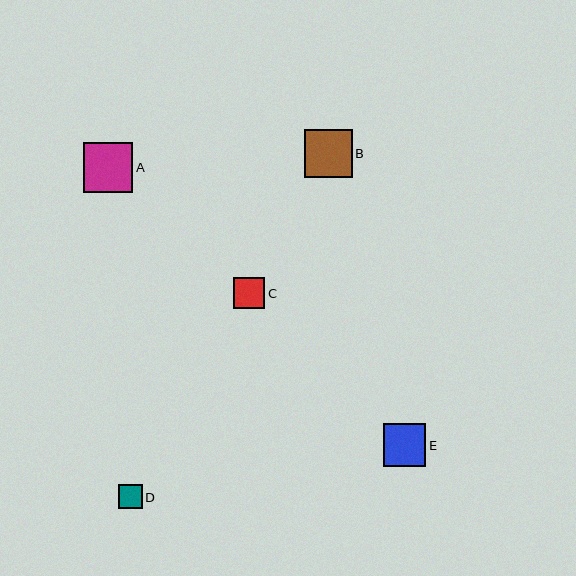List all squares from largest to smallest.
From largest to smallest: A, B, E, C, D.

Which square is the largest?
Square A is the largest with a size of approximately 49 pixels.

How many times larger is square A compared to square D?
Square A is approximately 2.0 times the size of square D.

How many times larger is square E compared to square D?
Square E is approximately 1.8 times the size of square D.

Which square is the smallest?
Square D is the smallest with a size of approximately 24 pixels.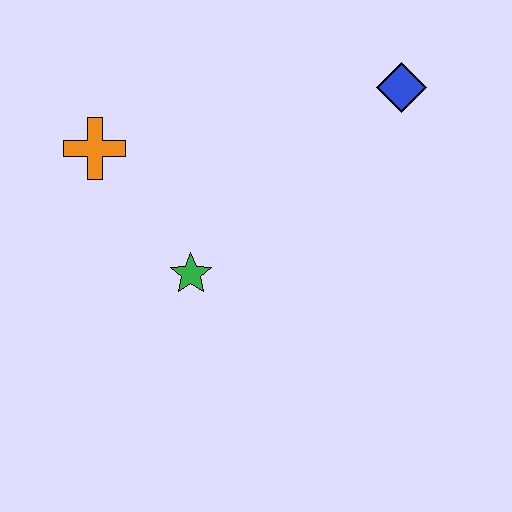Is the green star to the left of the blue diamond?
Yes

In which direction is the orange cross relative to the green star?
The orange cross is above the green star.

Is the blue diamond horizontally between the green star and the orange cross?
No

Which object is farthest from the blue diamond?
The orange cross is farthest from the blue diamond.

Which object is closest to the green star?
The orange cross is closest to the green star.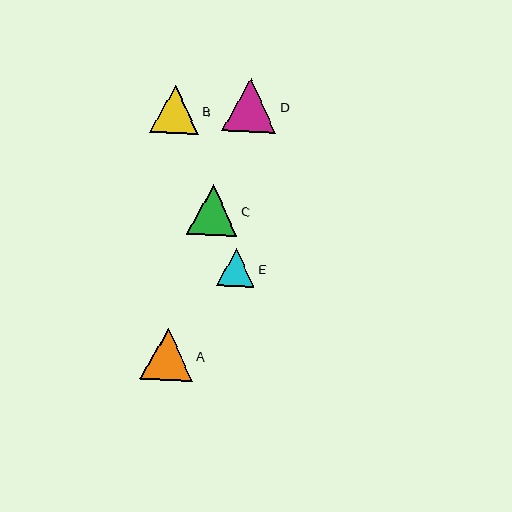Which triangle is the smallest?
Triangle E is the smallest with a size of approximately 38 pixels.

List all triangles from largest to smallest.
From largest to smallest: D, A, C, B, E.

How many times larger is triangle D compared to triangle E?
Triangle D is approximately 1.4 times the size of triangle E.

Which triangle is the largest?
Triangle D is the largest with a size of approximately 54 pixels.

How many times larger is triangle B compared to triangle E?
Triangle B is approximately 1.3 times the size of triangle E.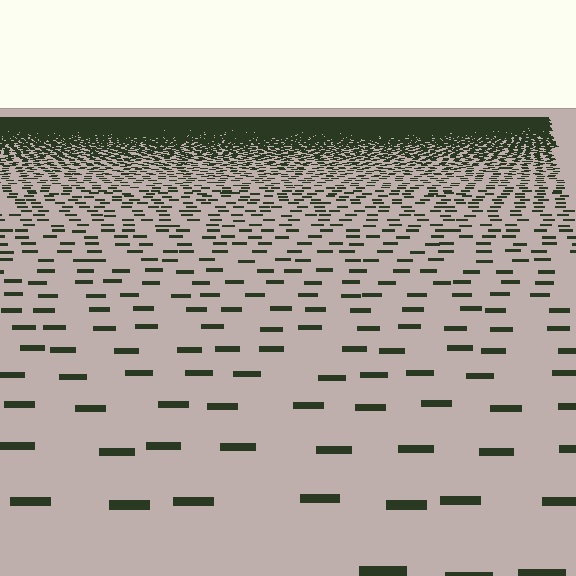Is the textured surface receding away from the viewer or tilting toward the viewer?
The surface is receding away from the viewer. Texture elements get smaller and denser toward the top.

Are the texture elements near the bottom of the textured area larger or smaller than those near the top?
Larger. Near the bottom, elements are closer to the viewer and appear at a bigger on-screen size.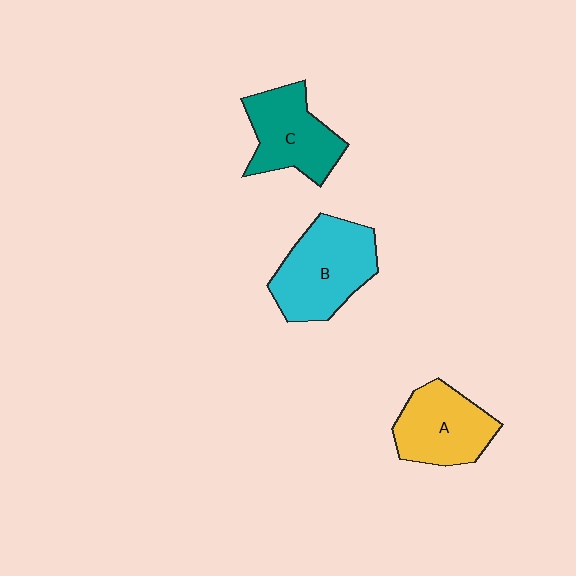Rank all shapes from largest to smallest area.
From largest to smallest: B (cyan), C (teal), A (yellow).